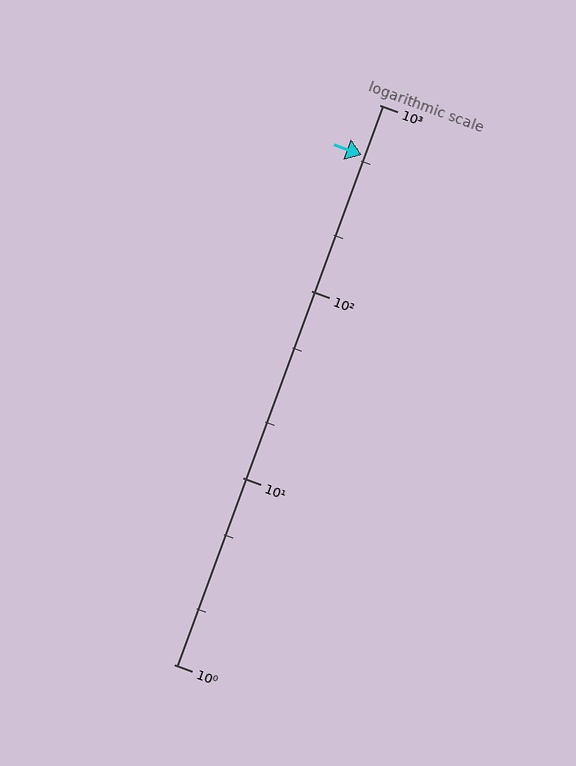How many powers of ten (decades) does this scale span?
The scale spans 3 decades, from 1 to 1000.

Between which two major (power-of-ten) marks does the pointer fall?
The pointer is between 100 and 1000.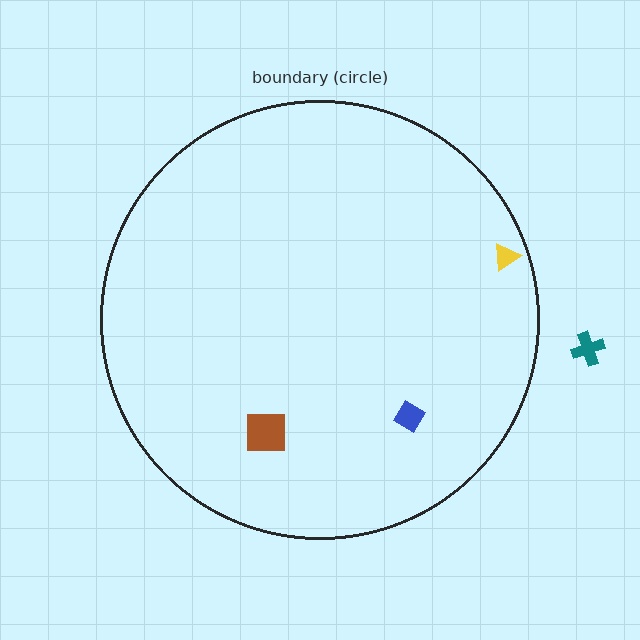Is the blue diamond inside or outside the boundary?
Inside.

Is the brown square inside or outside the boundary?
Inside.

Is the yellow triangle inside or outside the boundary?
Inside.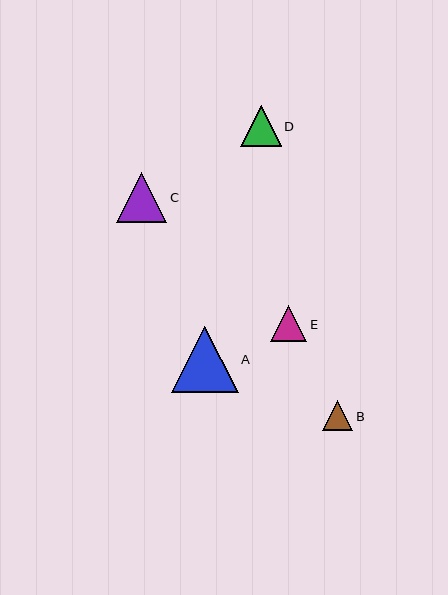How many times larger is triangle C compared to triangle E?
Triangle C is approximately 1.4 times the size of triangle E.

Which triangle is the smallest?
Triangle B is the smallest with a size of approximately 30 pixels.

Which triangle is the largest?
Triangle A is the largest with a size of approximately 67 pixels.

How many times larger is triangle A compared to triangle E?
Triangle A is approximately 1.8 times the size of triangle E.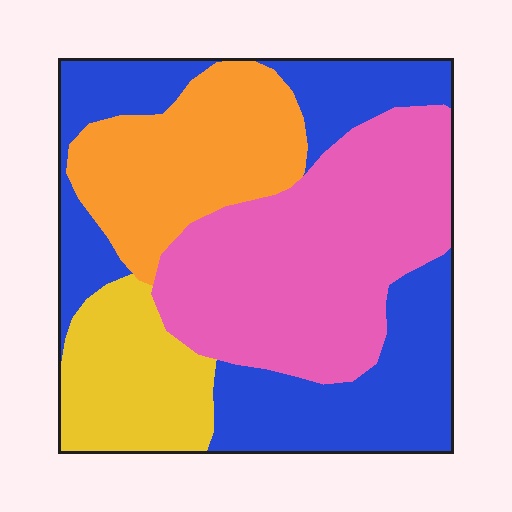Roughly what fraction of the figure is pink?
Pink takes up between a third and a half of the figure.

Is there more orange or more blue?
Blue.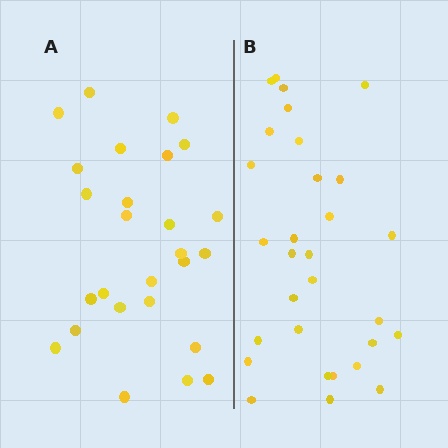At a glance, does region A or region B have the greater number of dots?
Region B (the right region) has more dots.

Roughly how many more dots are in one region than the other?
Region B has about 4 more dots than region A.